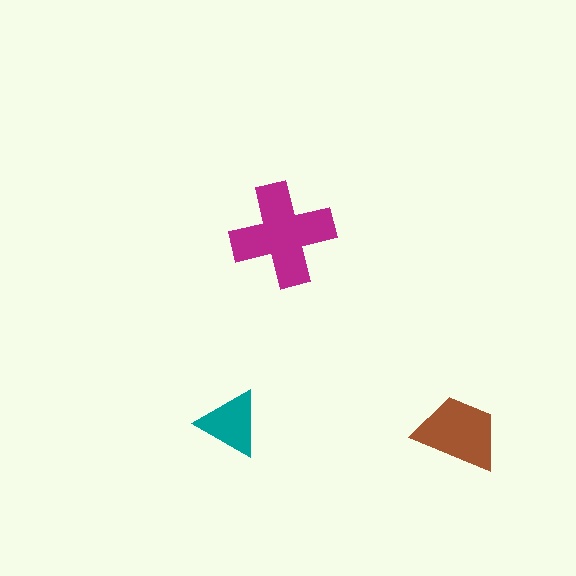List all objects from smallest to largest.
The teal triangle, the brown trapezoid, the magenta cross.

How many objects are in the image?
There are 3 objects in the image.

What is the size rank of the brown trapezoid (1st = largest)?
2nd.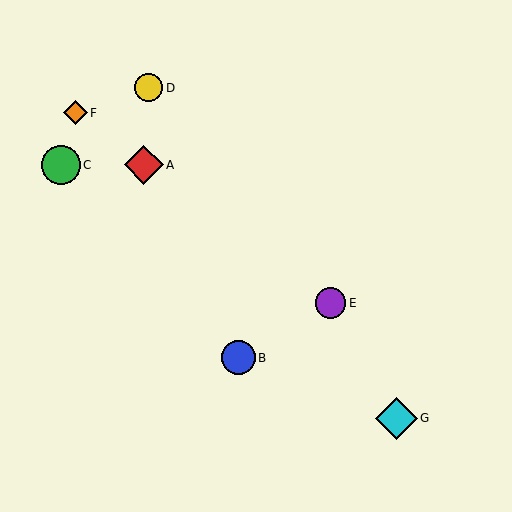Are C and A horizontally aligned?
Yes, both are at y≈165.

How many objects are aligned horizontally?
2 objects (A, C) are aligned horizontally.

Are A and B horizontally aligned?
No, A is at y≈165 and B is at y≈358.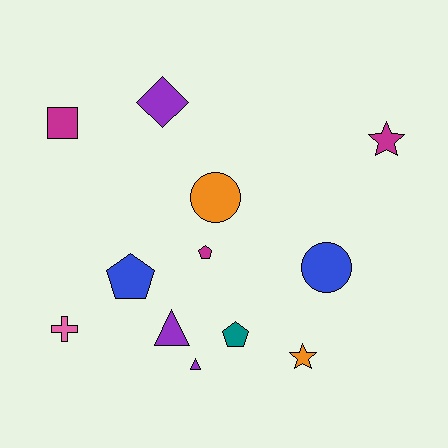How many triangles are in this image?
There are 2 triangles.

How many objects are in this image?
There are 12 objects.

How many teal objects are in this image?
There is 1 teal object.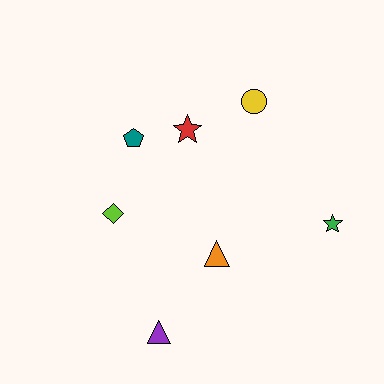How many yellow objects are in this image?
There is 1 yellow object.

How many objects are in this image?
There are 7 objects.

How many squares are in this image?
There are no squares.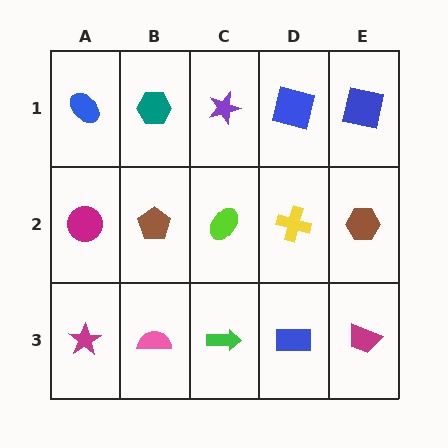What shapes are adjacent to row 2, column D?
A blue square (row 1, column D), a blue rectangle (row 3, column D), a lime ellipse (row 2, column C), a brown hexagon (row 2, column E).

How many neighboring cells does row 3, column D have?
3.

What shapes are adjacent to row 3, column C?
A lime ellipse (row 2, column C), a pink semicircle (row 3, column B), a blue rectangle (row 3, column D).